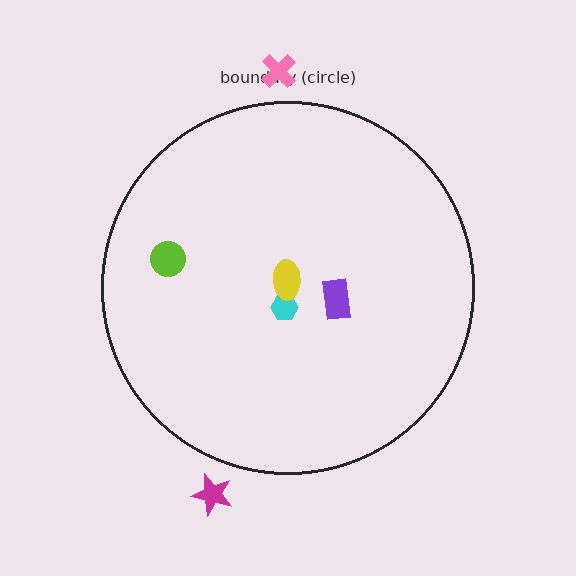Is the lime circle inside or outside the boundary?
Inside.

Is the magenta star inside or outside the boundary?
Outside.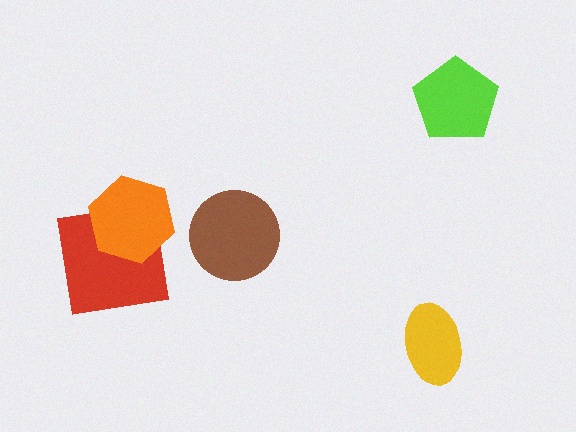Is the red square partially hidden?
Yes, it is partially covered by another shape.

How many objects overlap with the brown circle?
0 objects overlap with the brown circle.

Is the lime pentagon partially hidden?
No, no other shape covers it.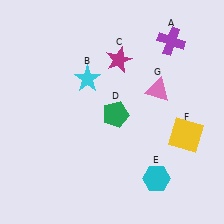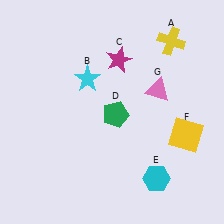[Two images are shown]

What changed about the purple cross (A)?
In Image 1, A is purple. In Image 2, it changed to yellow.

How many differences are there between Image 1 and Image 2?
There is 1 difference between the two images.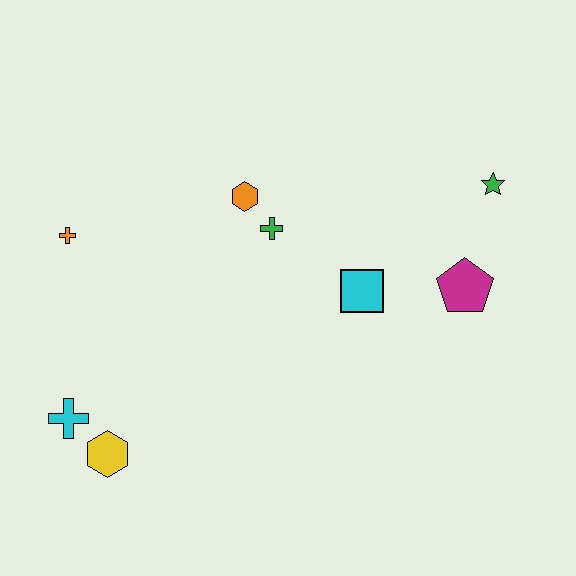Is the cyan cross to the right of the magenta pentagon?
No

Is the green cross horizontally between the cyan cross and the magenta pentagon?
Yes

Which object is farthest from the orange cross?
The green star is farthest from the orange cross.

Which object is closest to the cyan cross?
The yellow hexagon is closest to the cyan cross.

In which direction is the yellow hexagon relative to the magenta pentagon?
The yellow hexagon is to the left of the magenta pentagon.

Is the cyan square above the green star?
No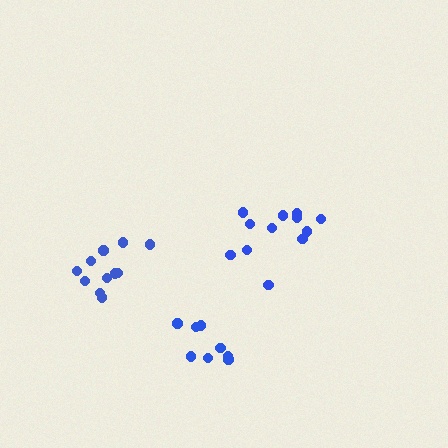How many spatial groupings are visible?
There are 3 spatial groupings.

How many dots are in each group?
Group 1: 8 dots, Group 2: 12 dots, Group 3: 11 dots (31 total).